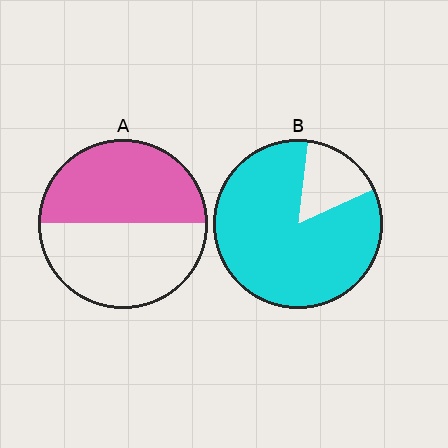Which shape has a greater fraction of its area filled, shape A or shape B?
Shape B.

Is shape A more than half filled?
Roughly half.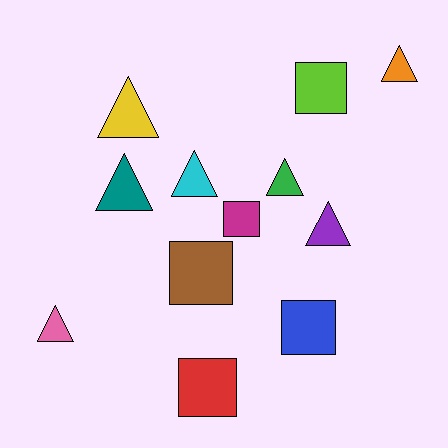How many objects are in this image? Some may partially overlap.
There are 12 objects.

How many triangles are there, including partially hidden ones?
There are 7 triangles.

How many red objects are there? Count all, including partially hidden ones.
There is 1 red object.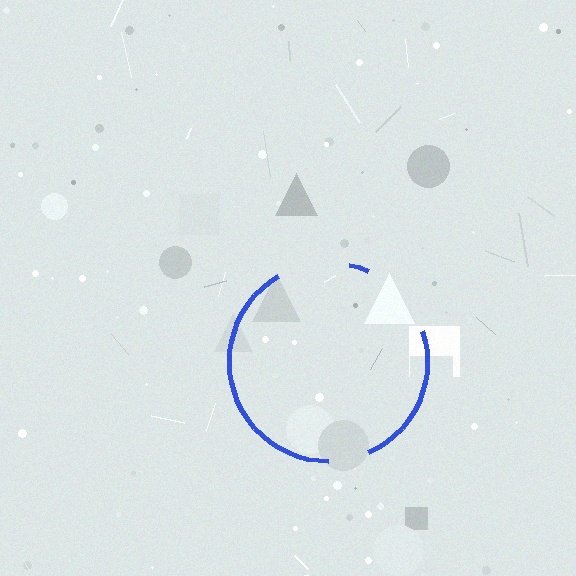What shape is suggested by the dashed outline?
The dashed outline suggests a circle.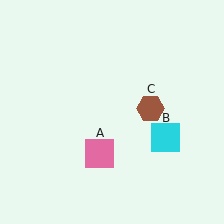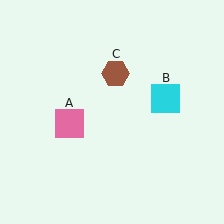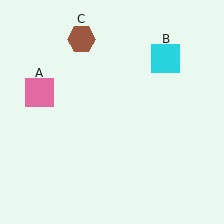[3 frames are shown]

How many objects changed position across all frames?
3 objects changed position: pink square (object A), cyan square (object B), brown hexagon (object C).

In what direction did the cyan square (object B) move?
The cyan square (object B) moved up.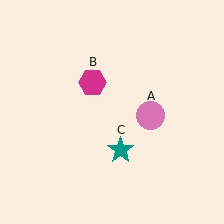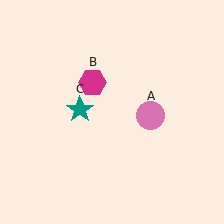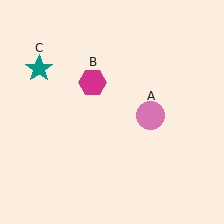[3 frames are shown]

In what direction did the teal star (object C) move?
The teal star (object C) moved up and to the left.